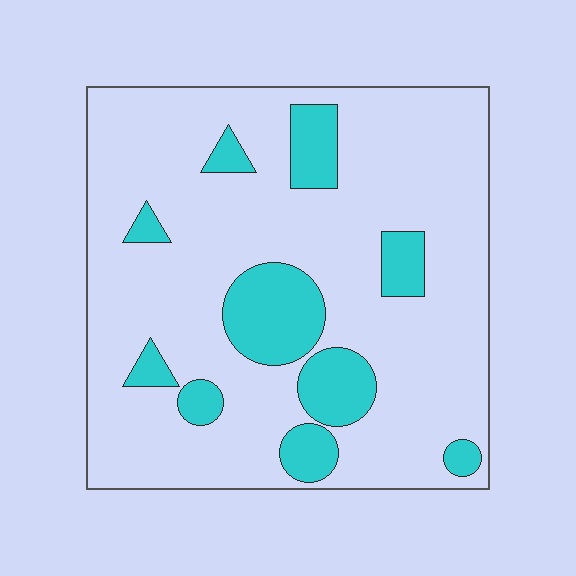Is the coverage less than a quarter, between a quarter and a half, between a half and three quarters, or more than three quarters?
Less than a quarter.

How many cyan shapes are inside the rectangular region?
10.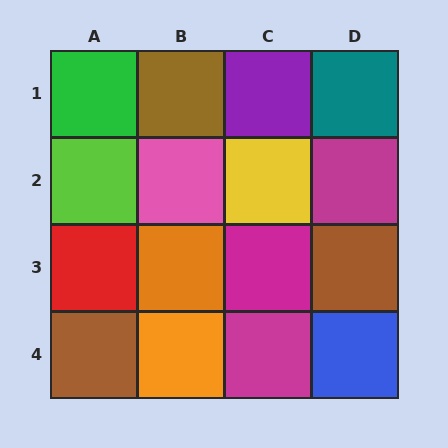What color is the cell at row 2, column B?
Pink.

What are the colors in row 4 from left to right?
Brown, orange, magenta, blue.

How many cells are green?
1 cell is green.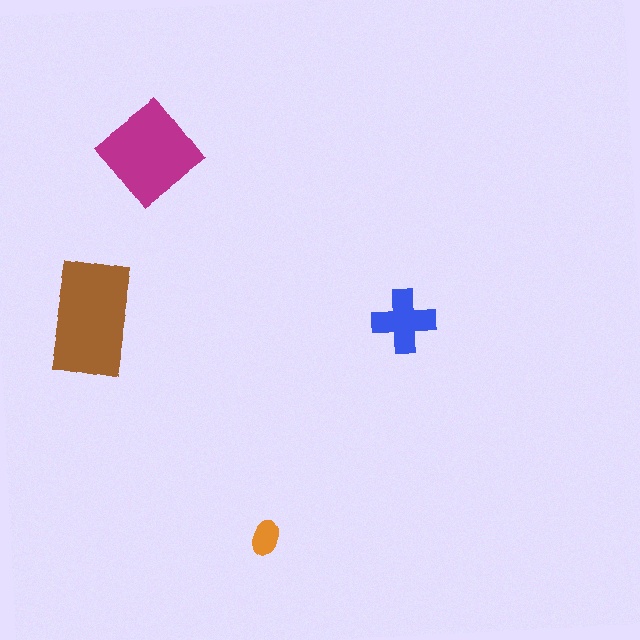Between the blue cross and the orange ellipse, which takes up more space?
The blue cross.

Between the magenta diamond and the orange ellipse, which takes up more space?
The magenta diamond.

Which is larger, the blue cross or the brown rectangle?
The brown rectangle.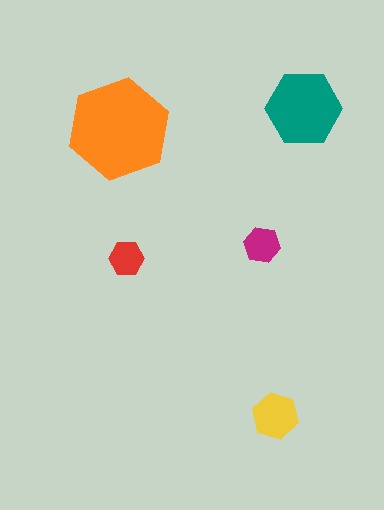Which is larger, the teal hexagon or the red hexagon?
The teal one.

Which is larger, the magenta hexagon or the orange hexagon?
The orange one.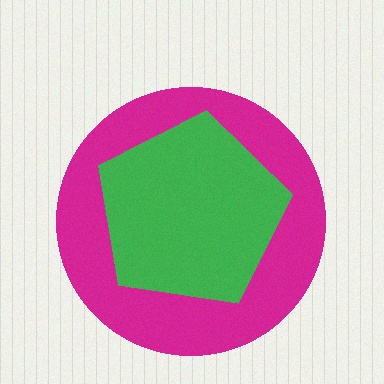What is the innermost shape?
The green pentagon.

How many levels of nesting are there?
2.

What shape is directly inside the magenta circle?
The green pentagon.